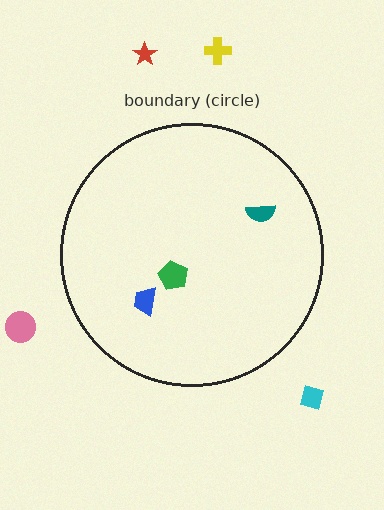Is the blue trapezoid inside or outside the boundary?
Inside.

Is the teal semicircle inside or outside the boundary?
Inside.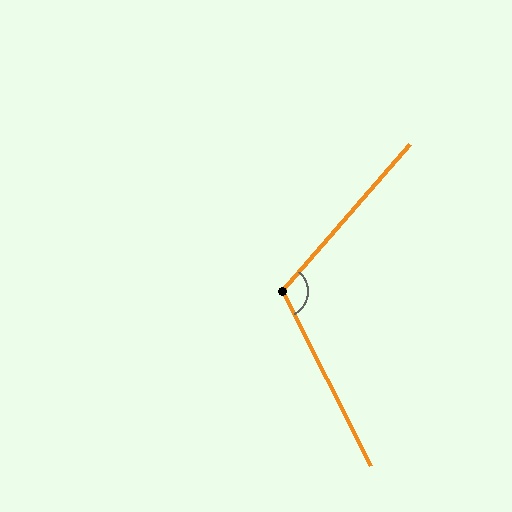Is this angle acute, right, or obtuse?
It is obtuse.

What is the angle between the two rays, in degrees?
Approximately 112 degrees.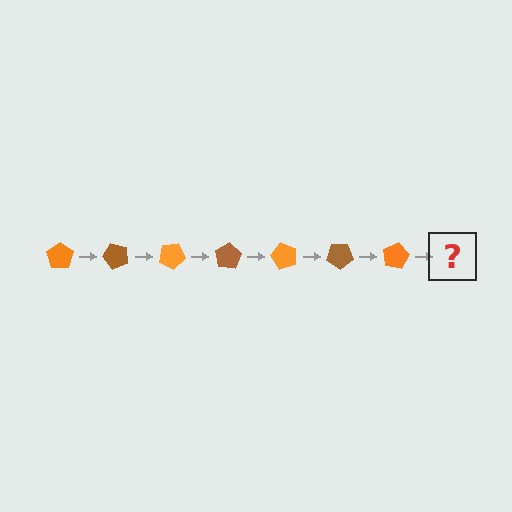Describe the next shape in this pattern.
It should be a brown pentagon, rotated 350 degrees from the start.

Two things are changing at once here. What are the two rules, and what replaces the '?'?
The two rules are that it rotates 50 degrees each step and the color cycles through orange and brown. The '?' should be a brown pentagon, rotated 350 degrees from the start.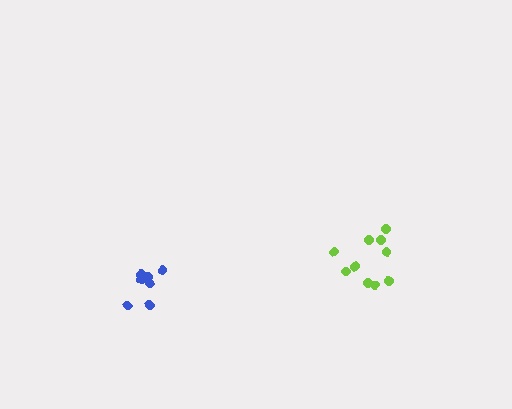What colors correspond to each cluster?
The clusters are colored: blue, lime.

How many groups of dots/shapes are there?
There are 2 groups.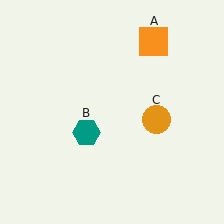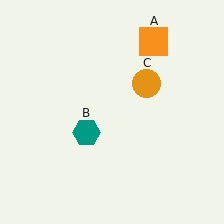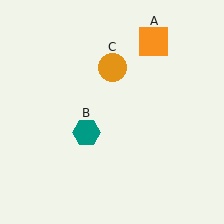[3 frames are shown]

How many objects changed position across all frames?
1 object changed position: orange circle (object C).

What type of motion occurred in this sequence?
The orange circle (object C) rotated counterclockwise around the center of the scene.